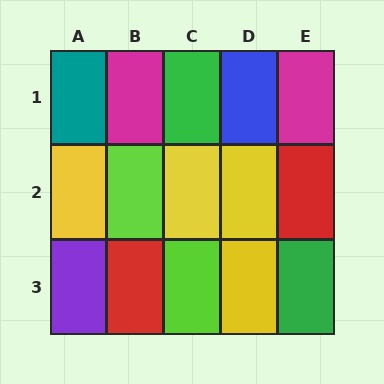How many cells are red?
2 cells are red.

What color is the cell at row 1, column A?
Teal.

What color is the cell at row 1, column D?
Blue.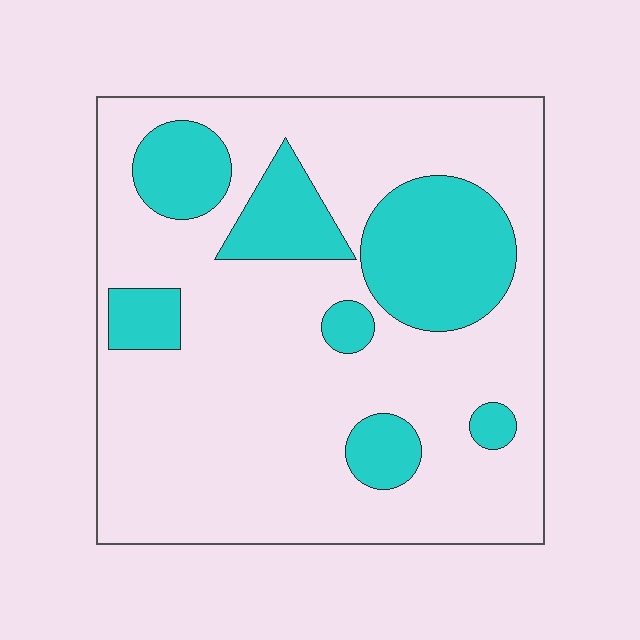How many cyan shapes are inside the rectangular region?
7.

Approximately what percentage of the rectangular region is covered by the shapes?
Approximately 25%.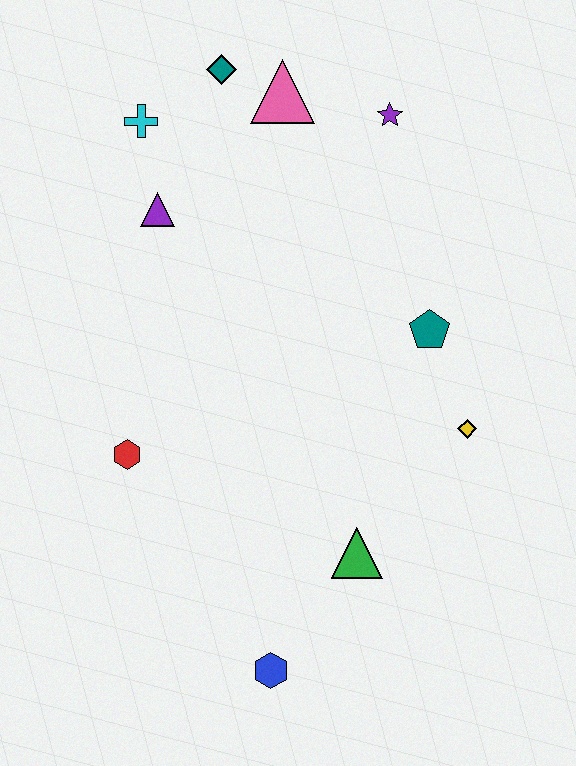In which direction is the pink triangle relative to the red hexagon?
The pink triangle is above the red hexagon.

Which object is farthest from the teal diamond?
The blue hexagon is farthest from the teal diamond.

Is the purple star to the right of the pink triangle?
Yes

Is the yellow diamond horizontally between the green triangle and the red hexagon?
No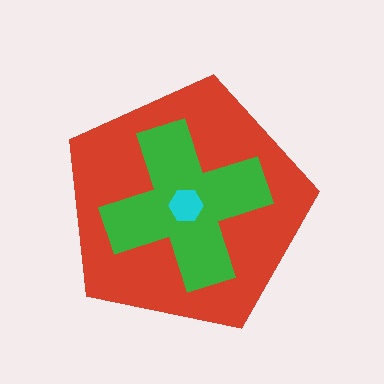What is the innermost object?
The cyan hexagon.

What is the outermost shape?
The red pentagon.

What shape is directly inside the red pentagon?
The green cross.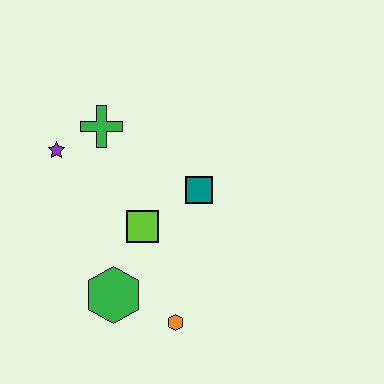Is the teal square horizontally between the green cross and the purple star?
No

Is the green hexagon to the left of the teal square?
Yes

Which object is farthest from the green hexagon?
The green cross is farthest from the green hexagon.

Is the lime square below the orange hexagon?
No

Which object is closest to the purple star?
The green cross is closest to the purple star.